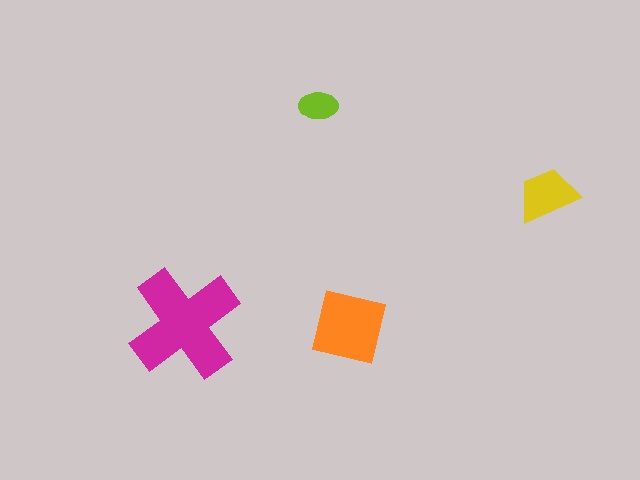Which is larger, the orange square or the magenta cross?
The magenta cross.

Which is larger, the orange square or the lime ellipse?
The orange square.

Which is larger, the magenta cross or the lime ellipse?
The magenta cross.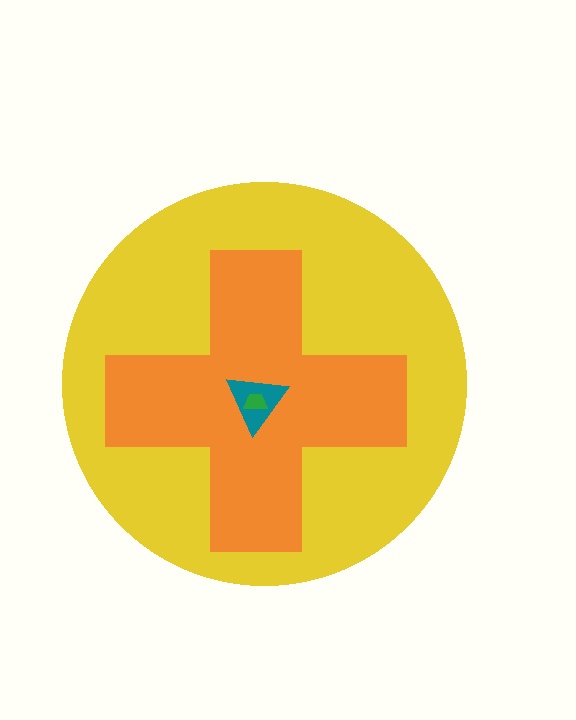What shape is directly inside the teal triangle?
The green trapezoid.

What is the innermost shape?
The green trapezoid.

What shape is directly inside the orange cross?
The teal triangle.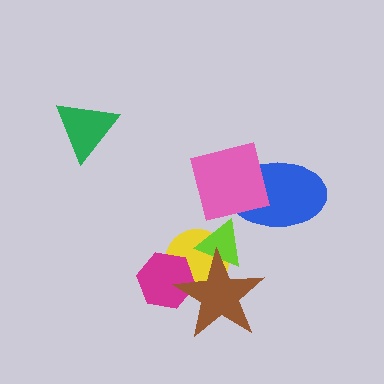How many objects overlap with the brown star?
3 objects overlap with the brown star.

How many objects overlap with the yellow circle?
3 objects overlap with the yellow circle.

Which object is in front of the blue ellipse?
The pink square is in front of the blue ellipse.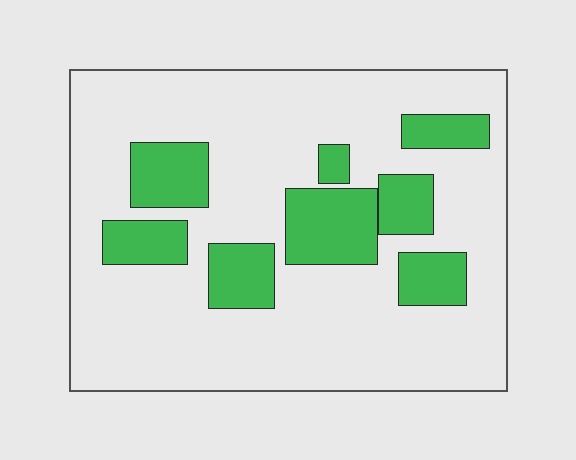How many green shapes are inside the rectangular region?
8.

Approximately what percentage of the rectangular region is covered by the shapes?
Approximately 25%.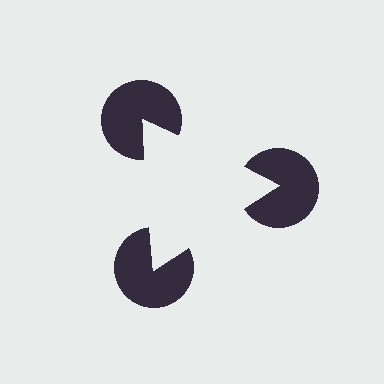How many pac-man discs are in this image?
There are 3 — one at each vertex of the illusory triangle.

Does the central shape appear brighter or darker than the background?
It typically appears slightly brighter than the background, even though no actual brightness change is drawn.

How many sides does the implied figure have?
3 sides.